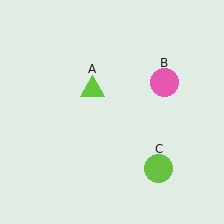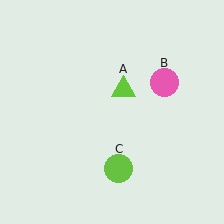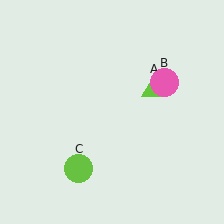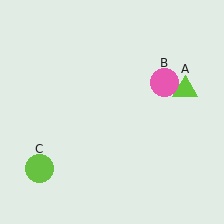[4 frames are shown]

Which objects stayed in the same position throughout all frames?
Pink circle (object B) remained stationary.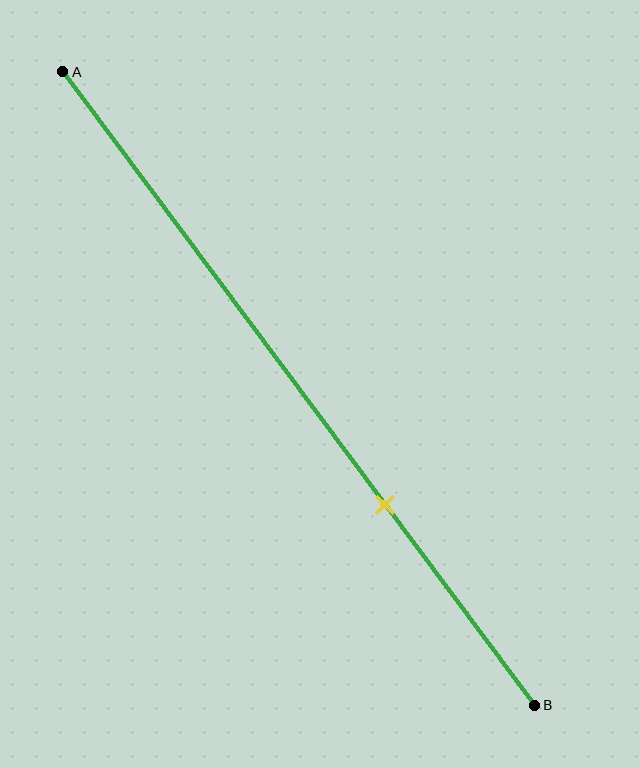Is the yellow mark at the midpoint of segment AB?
No, the mark is at about 70% from A, not at the 50% midpoint.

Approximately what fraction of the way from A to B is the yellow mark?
The yellow mark is approximately 70% of the way from A to B.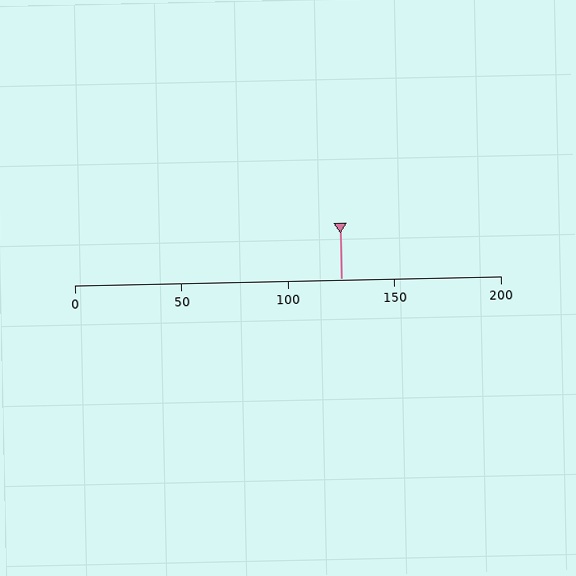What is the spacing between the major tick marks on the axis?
The major ticks are spaced 50 apart.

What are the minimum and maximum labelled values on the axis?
The axis runs from 0 to 200.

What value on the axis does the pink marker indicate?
The marker indicates approximately 125.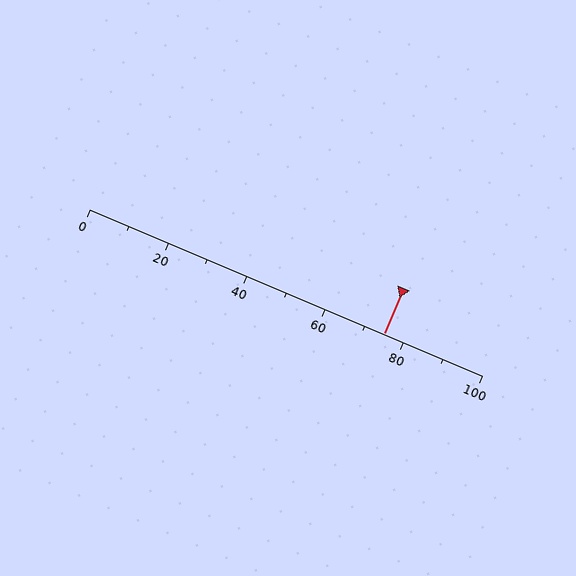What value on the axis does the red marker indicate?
The marker indicates approximately 75.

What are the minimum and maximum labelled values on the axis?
The axis runs from 0 to 100.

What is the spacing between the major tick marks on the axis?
The major ticks are spaced 20 apart.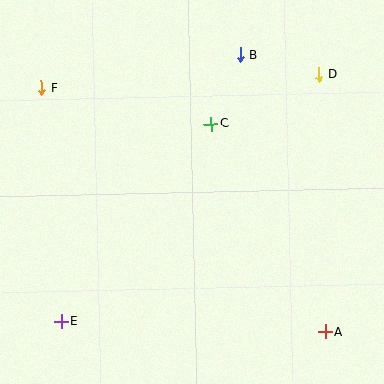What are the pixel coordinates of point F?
Point F is at (42, 88).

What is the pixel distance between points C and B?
The distance between C and B is 75 pixels.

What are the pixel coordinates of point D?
Point D is at (319, 74).